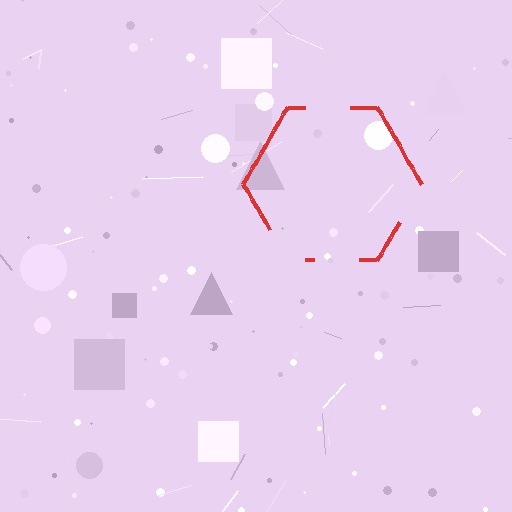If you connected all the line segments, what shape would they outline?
They would outline a hexagon.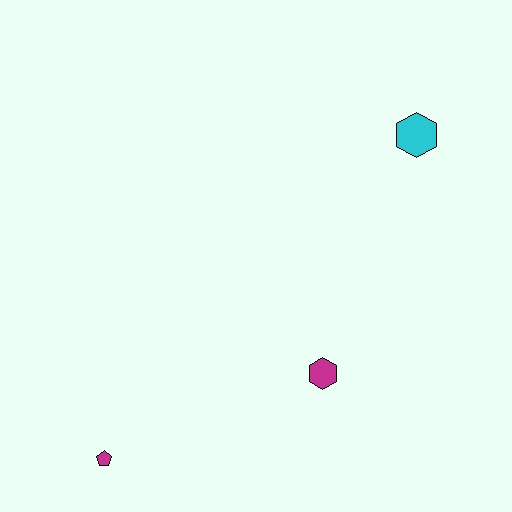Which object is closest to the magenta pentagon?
The magenta hexagon is closest to the magenta pentagon.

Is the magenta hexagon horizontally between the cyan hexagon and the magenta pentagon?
Yes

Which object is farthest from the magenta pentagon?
The cyan hexagon is farthest from the magenta pentagon.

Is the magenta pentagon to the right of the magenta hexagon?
No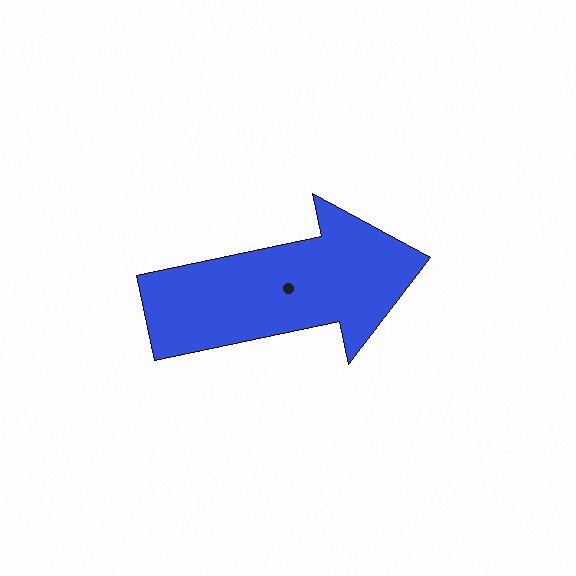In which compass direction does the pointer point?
East.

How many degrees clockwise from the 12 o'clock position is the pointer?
Approximately 78 degrees.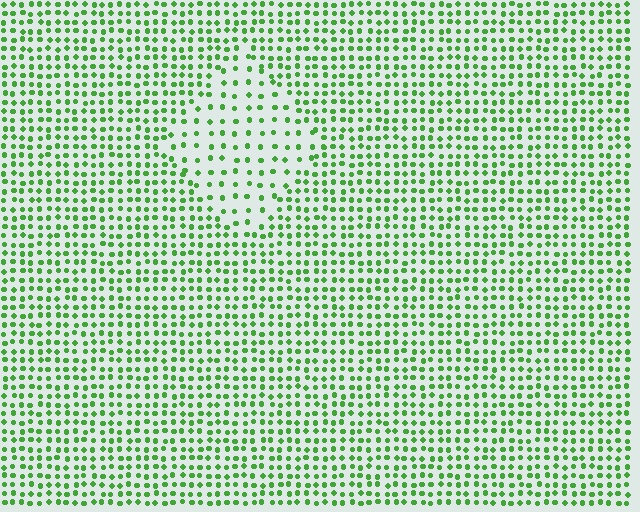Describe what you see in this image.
The image contains small green elements arranged at two different densities. A diamond-shaped region is visible where the elements are less densely packed than the surrounding area.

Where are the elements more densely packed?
The elements are more densely packed outside the diamond boundary.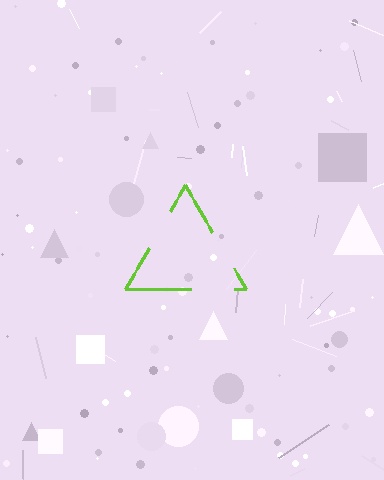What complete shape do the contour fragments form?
The contour fragments form a triangle.